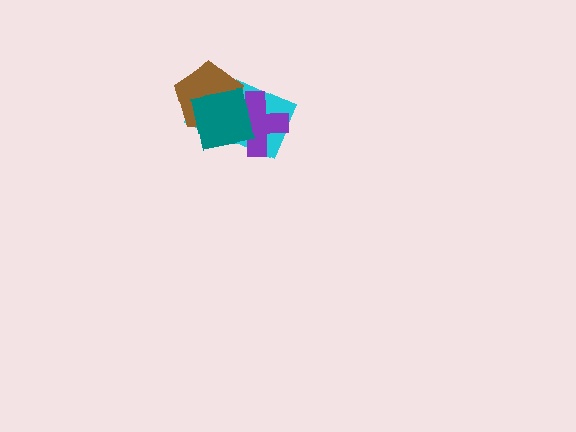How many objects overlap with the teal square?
3 objects overlap with the teal square.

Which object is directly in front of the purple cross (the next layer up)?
The brown pentagon is directly in front of the purple cross.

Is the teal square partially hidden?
No, no other shape covers it.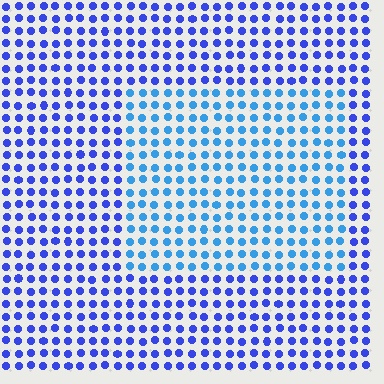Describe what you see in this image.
The image is filled with small blue elements in a uniform arrangement. A rectangle-shaped region is visible where the elements are tinted to a slightly different hue, forming a subtle color boundary.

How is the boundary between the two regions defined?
The boundary is defined purely by a slight shift in hue (about 30 degrees). Spacing, size, and orientation are identical on both sides.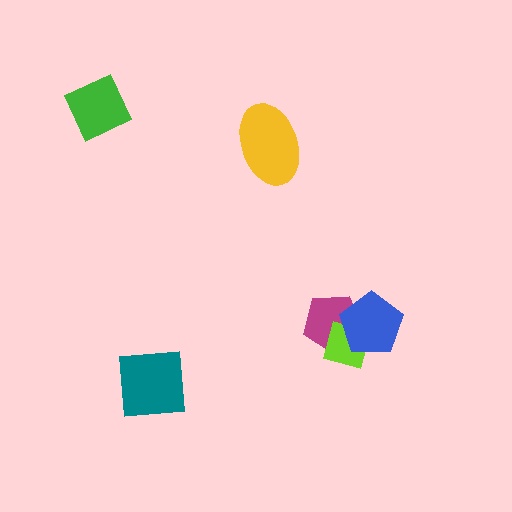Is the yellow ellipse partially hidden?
No, no other shape covers it.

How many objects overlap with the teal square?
0 objects overlap with the teal square.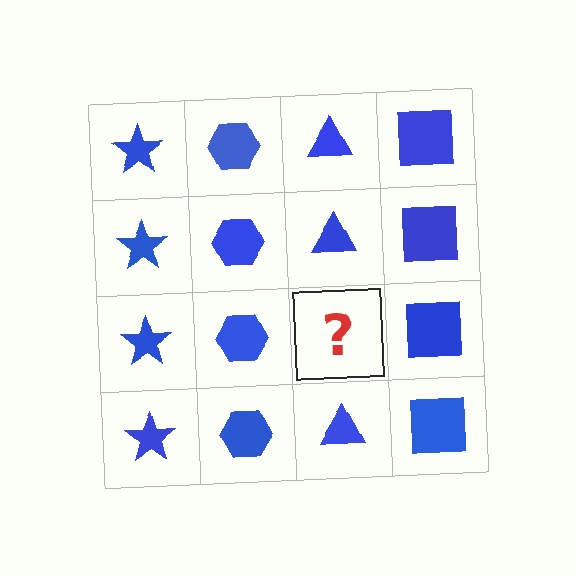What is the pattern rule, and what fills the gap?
The rule is that each column has a consistent shape. The gap should be filled with a blue triangle.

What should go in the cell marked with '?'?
The missing cell should contain a blue triangle.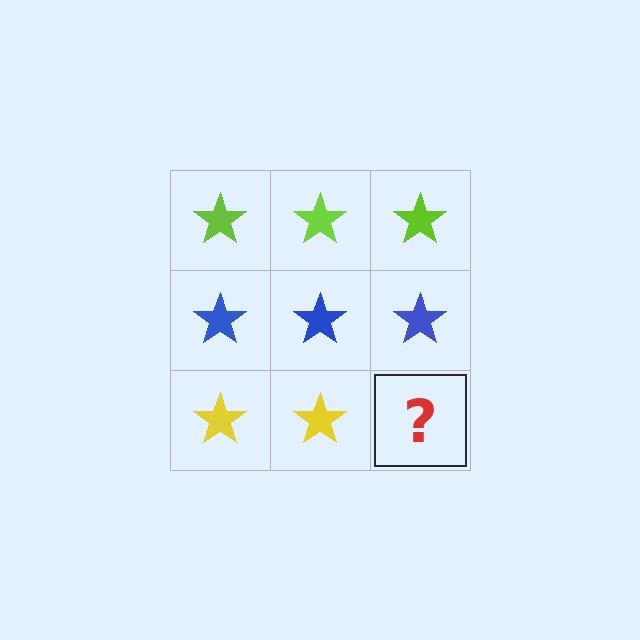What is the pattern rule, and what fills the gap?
The rule is that each row has a consistent color. The gap should be filled with a yellow star.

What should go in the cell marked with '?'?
The missing cell should contain a yellow star.